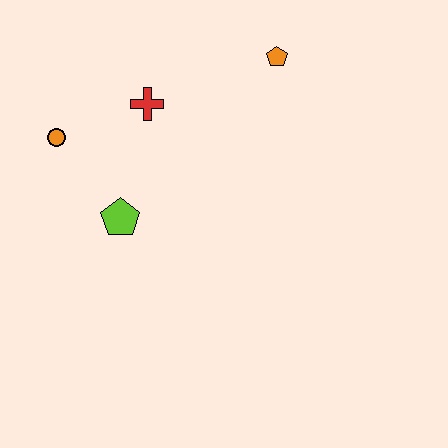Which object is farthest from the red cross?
The orange pentagon is farthest from the red cross.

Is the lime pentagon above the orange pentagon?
No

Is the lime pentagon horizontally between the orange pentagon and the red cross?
No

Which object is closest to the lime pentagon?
The orange circle is closest to the lime pentagon.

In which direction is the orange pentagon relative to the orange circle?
The orange pentagon is to the right of the orange circle.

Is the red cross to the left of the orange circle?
No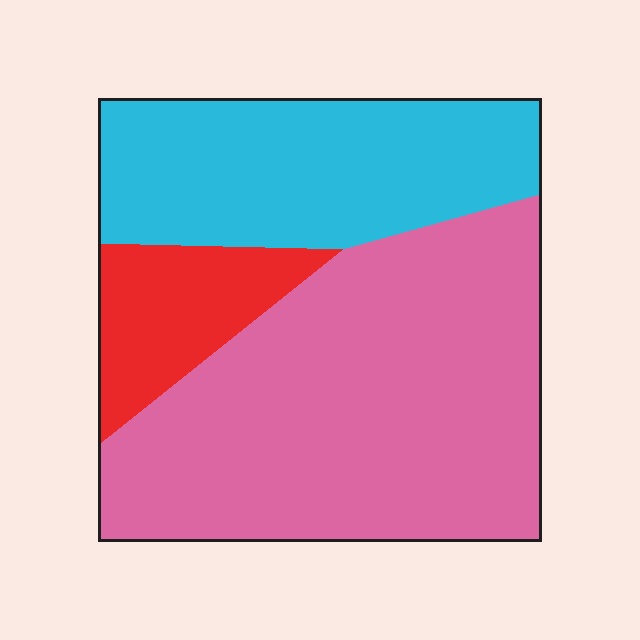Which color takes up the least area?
Red, at roughly 15%.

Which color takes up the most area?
Pink, at roughly 55%.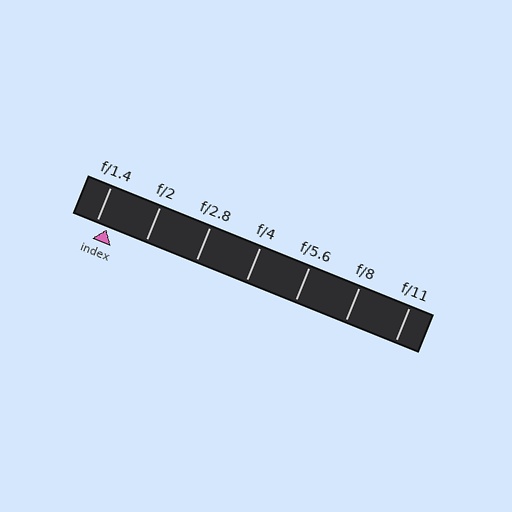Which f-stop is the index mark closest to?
The index mark is closest to f/1.4.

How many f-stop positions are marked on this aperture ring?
There are 7 f-stop positions marked.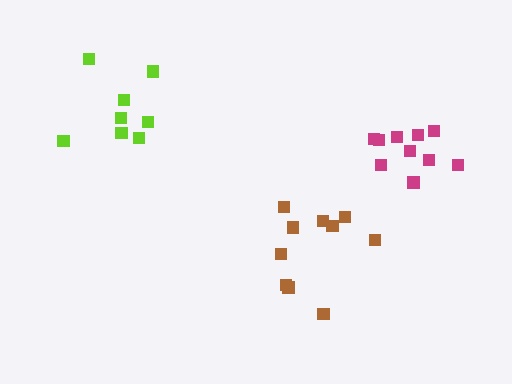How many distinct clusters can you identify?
There are 3 distinct clusters.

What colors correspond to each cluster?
The clusters are colored: brown, lime, magenta.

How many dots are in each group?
Group 1: 10 dots, Group 2: 8 dots, Group 3: 10 dots (28 total).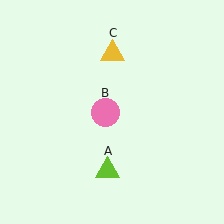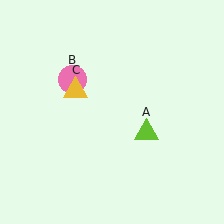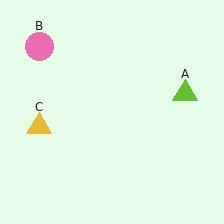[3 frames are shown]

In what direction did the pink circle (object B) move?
The pink circle (object B) moved up and to the left.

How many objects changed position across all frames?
3 objects changed position: lime triangle (object A), pink circle (object B), yellow triangle (object C).